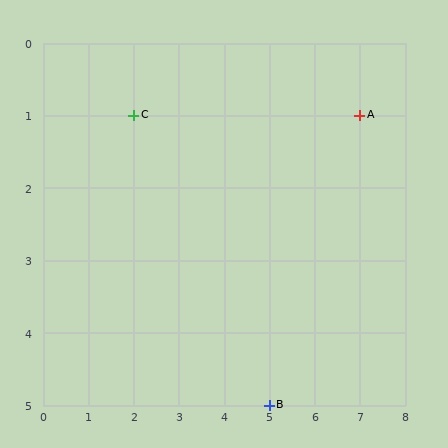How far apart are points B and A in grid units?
Points B and A are 2 columns and 4 rows apart (about 4.5 grid units diagonally).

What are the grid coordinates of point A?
Point A is at grid coordinates (7, 1).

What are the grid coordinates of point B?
Point B is at grid coordinates (5, 5).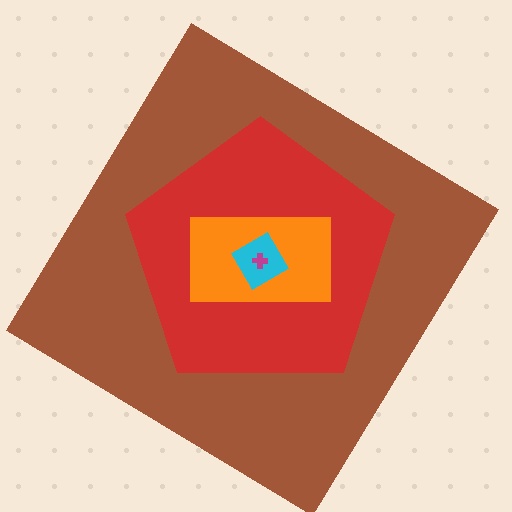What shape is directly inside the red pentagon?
The orange rectangle.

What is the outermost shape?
The brown diamond.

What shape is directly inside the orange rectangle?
The cyan diamond.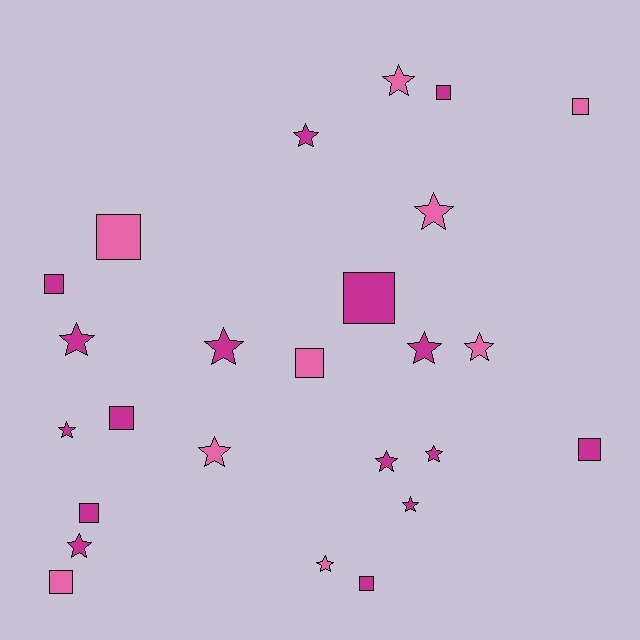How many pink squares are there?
There are 4 pink squares.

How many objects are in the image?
There are 25 objects.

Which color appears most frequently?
Magenta, with 16 objects.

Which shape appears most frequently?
Star, with 14 objects.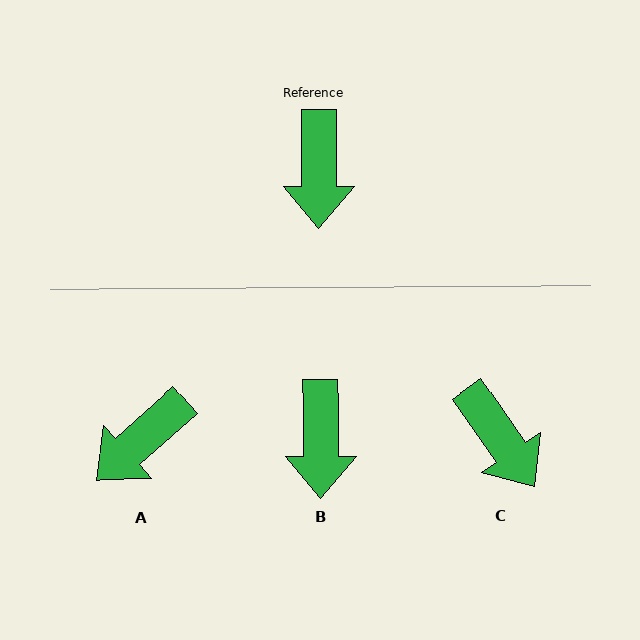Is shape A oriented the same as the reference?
No, it is off by about 48 degrees.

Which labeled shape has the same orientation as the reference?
B.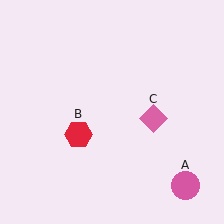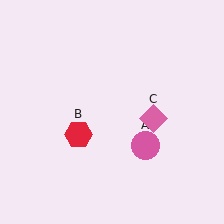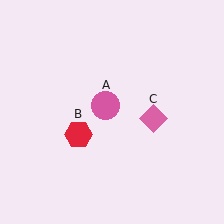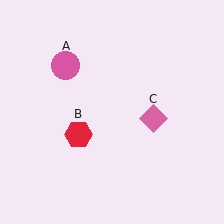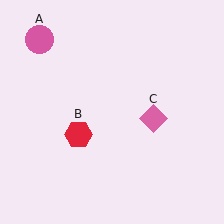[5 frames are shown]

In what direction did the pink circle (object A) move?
The pink circle (object A) moved up and to the left.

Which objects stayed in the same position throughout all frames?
Red hexagon (object B) and pink diamond (object C) remained stationary.